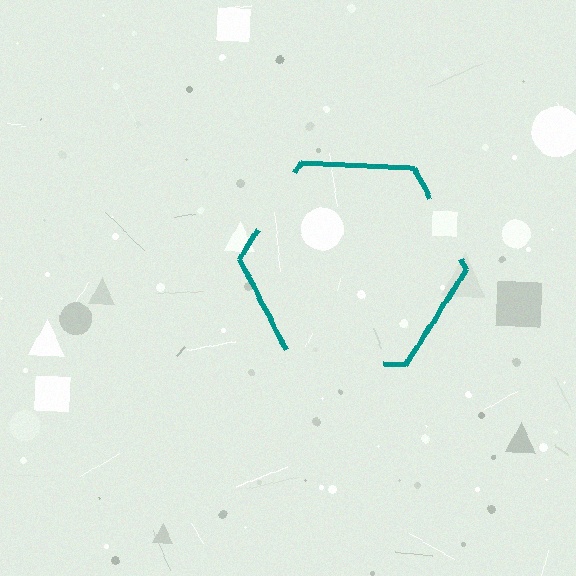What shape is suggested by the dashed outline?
The dashed outline suggests a hexagon.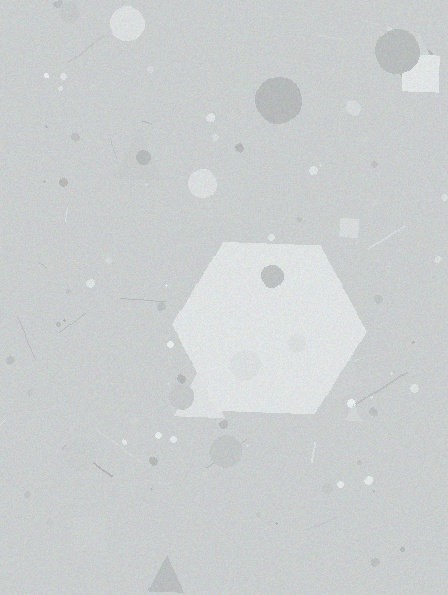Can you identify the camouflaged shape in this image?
The camouflaged shape is a hexagon.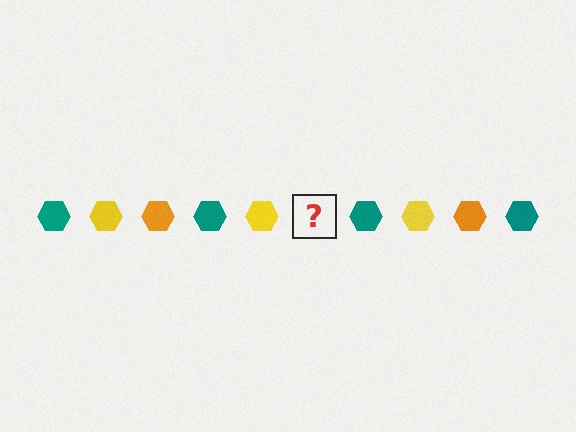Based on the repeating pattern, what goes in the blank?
The blank should be an orange hexagon.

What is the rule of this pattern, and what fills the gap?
The rule is that the pattern cycles through teal, yellow, orange hexagons. The gap should be filled with an orange hexagon.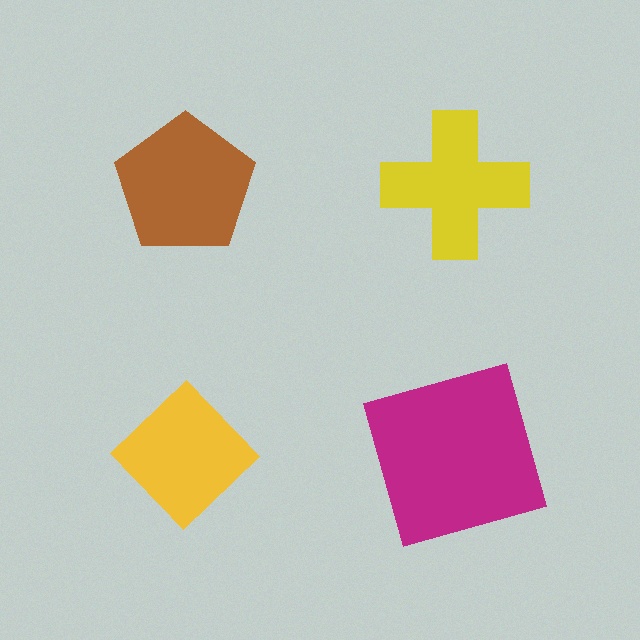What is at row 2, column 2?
A magenta square.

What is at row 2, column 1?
A yellow diamond.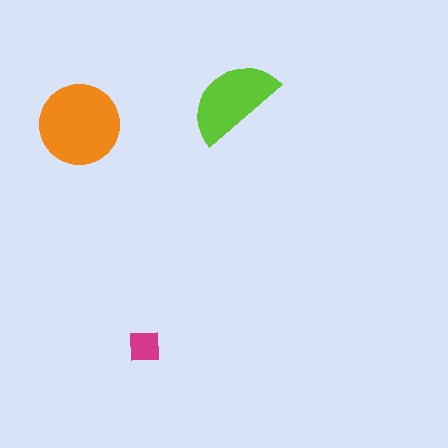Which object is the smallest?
The magenta square.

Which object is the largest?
The orange circle.